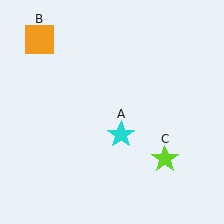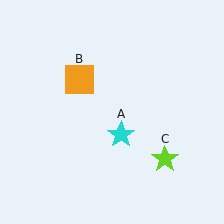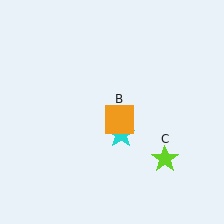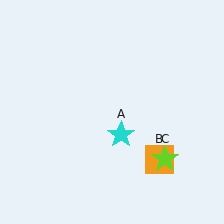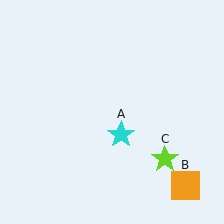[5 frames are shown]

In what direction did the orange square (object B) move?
The orange square (object B) moved down and to the right.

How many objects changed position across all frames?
1 object changed position: orange square (object B).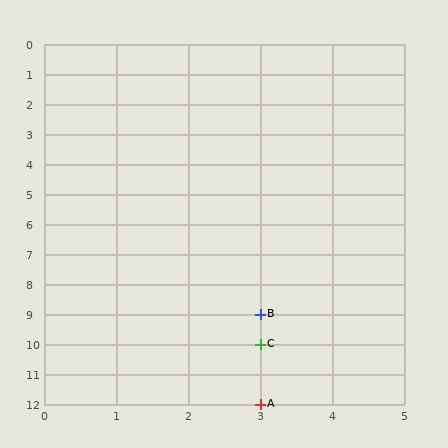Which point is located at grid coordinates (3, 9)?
Point B is at (3, 9).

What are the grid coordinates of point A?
Point A is at grid coordinates (3, 12).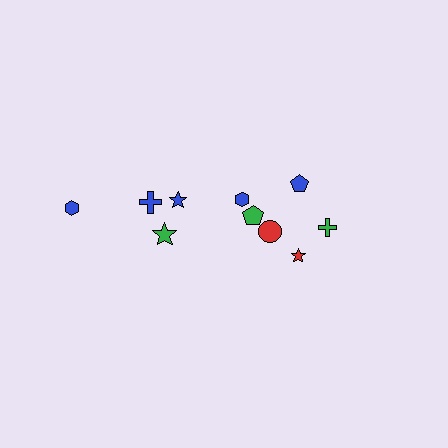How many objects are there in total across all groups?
There are 10 objects.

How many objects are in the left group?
There are 4 objects.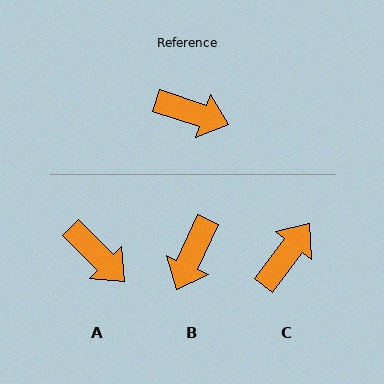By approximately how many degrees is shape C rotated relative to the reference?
Approximately 71 degrees counter-clockwise.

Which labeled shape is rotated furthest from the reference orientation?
B, about 96 degrees away.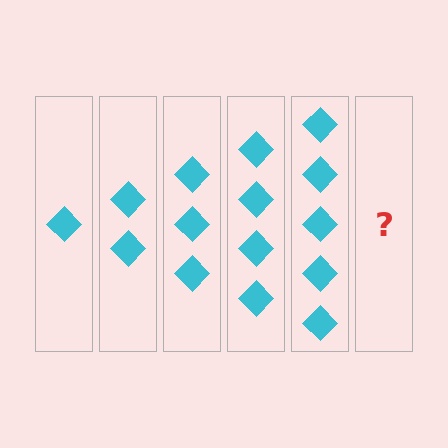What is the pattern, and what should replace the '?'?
The pattern is that each step adds one more diamond. The '?' should be 6 diamonds.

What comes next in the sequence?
The next element should be 6 diamonds.